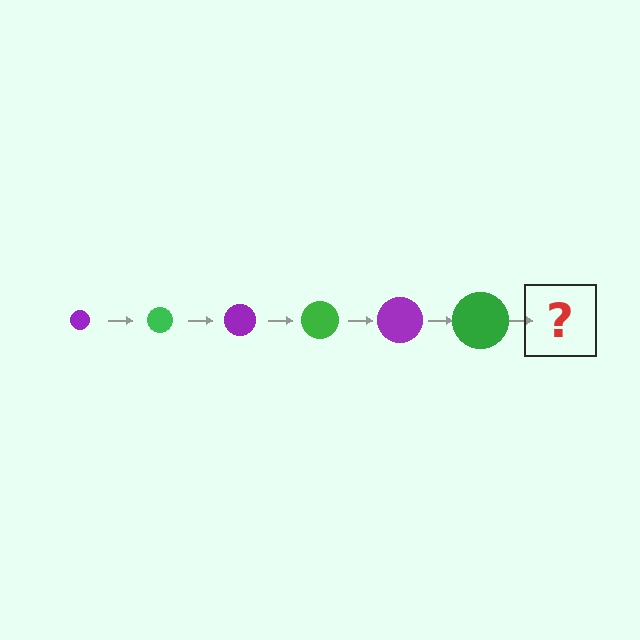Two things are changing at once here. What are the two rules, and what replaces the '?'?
The two rules are that the circle grows larger each step and the color cycles through purple and green. The '?' should be a purple circle, larger than the previous one.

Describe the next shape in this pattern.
It should be a purple circle, larger than the previous one.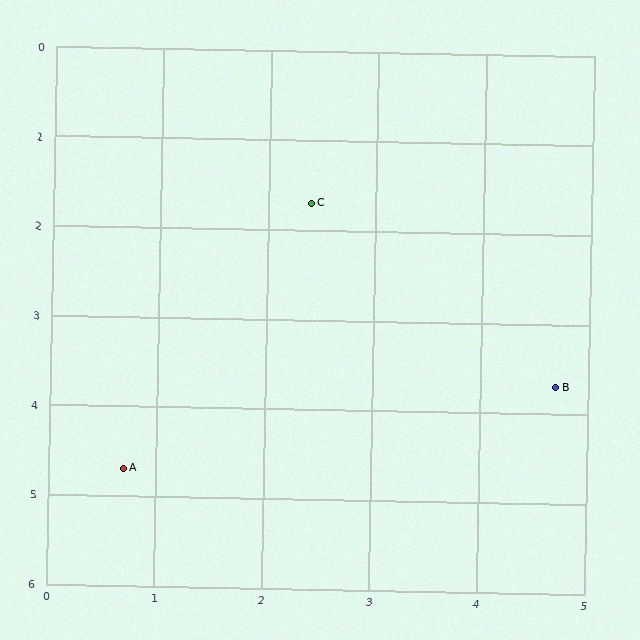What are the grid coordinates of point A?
Point A is at approximately (0.7, 4.7).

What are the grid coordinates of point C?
Point C is at approximately (2.4, 1.7).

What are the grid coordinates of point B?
Point B is at approximately (4.7, 3.7).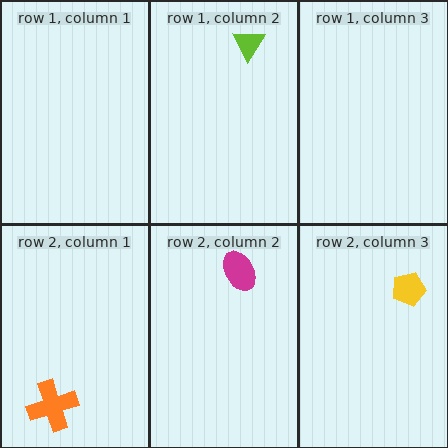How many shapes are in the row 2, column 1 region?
1.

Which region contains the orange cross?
The row 2, column 1 region.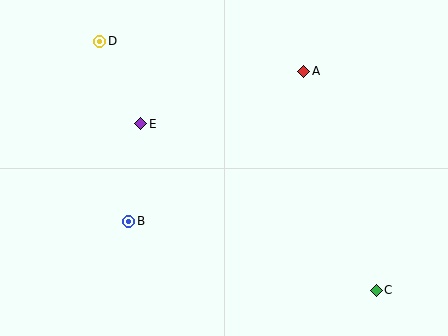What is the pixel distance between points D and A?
The distance between D and A is 206 pixels.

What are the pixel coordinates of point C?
Point C is at (376, 290).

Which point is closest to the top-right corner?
Point A is closest to the top-right corner.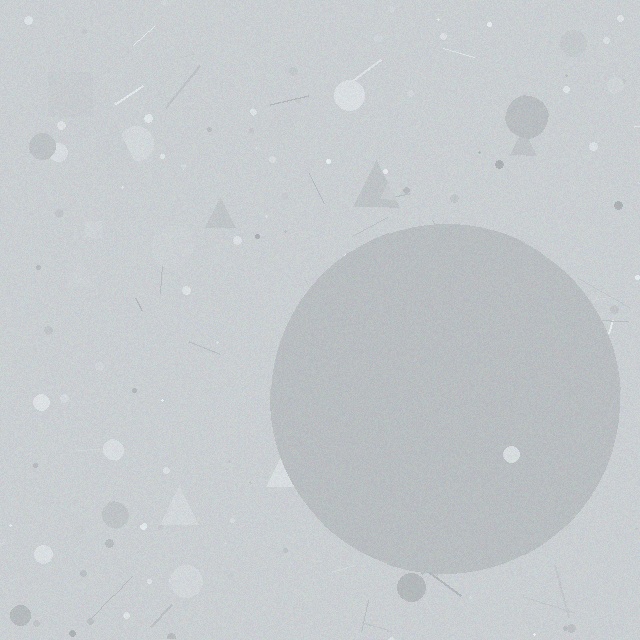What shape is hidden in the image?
A circle is hidden in the image.